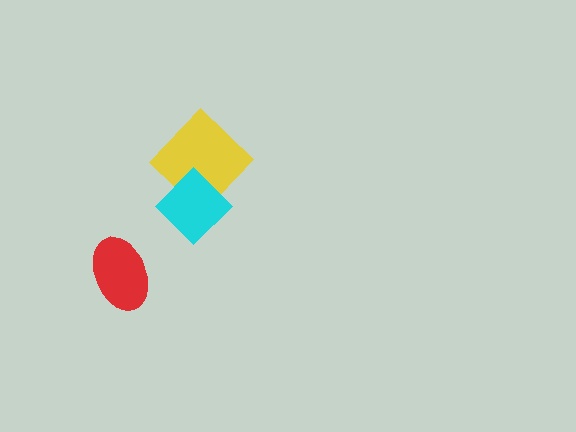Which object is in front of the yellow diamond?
The cyan diamond is in front of the yellow diamond.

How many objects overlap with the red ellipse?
0 objects overlap with the red ellipse.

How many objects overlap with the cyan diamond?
1 object overlaps with the cyan diamond.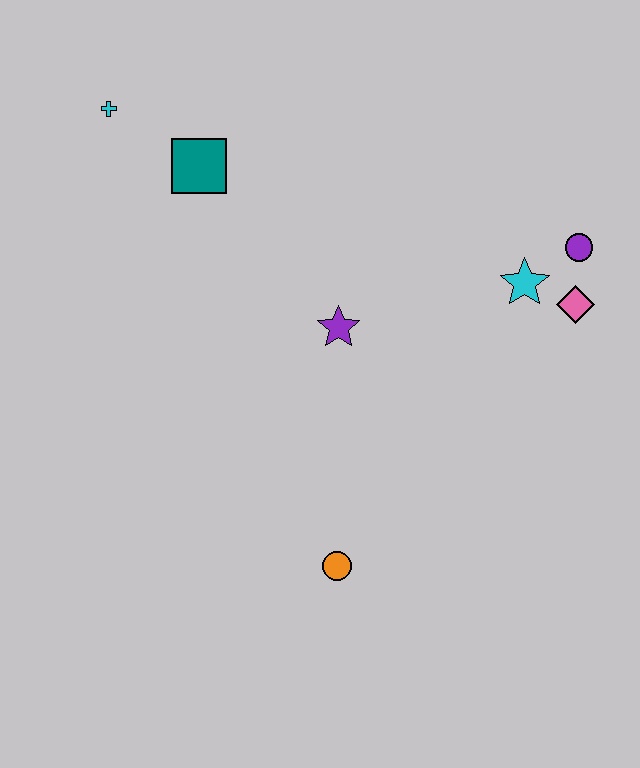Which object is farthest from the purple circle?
The cyan cross is farthest from the purple circle.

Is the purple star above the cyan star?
No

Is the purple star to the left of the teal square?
No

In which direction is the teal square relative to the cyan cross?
The teal square is to the right of the cyan cross.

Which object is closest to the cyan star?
The pink diamond is closest to the cyan star.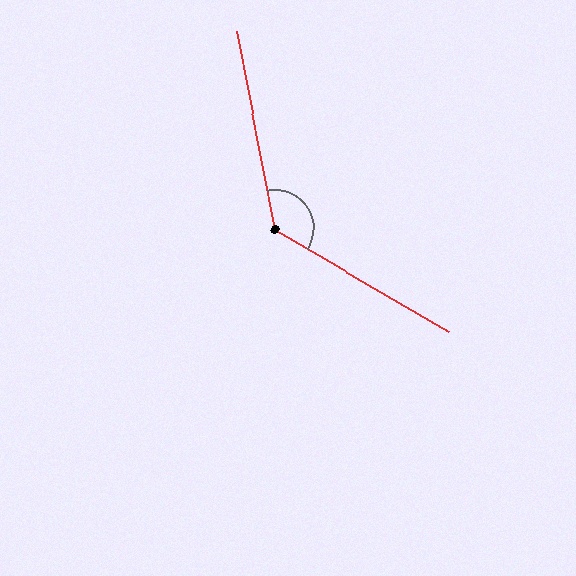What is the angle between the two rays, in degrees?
Approximately 131 degrees.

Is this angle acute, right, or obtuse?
It is obtuse.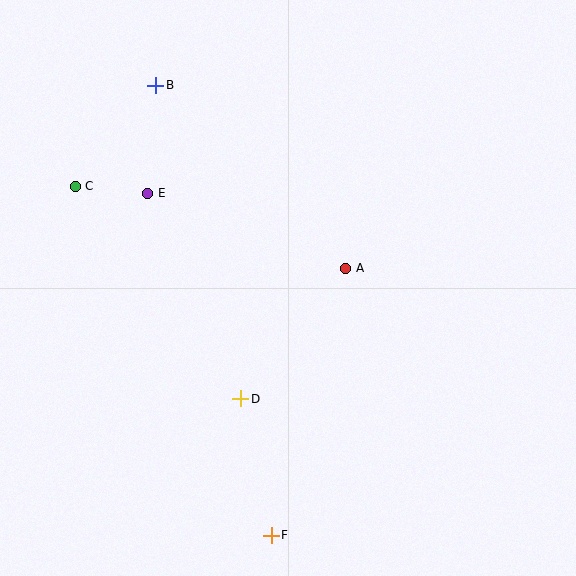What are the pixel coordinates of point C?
Point C is at (75, 186).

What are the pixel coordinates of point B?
Point B is at (156, 85).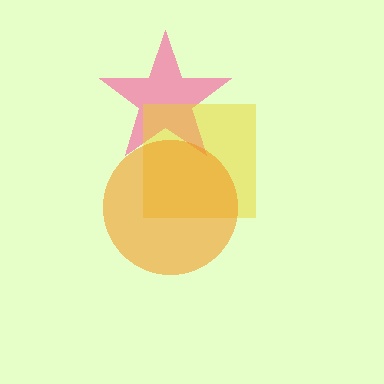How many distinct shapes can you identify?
There are 3 distinct shapes: a pink star, a yellow square, an orange circle.